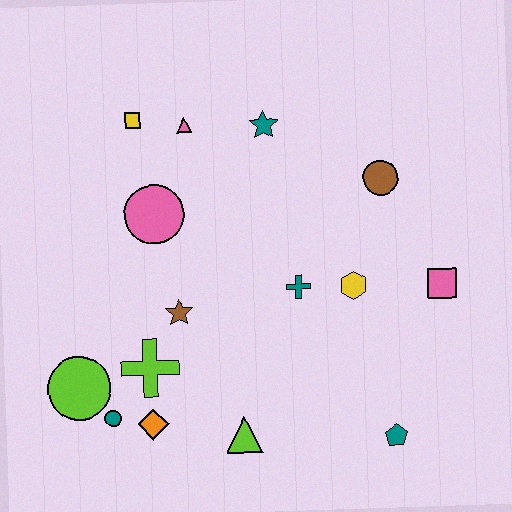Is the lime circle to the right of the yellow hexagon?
No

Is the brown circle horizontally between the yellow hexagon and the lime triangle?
No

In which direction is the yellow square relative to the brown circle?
The yellow square is to the left of the brown circle.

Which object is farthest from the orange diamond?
The brown circle is farthest from the orange diamond.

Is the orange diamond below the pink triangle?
Yes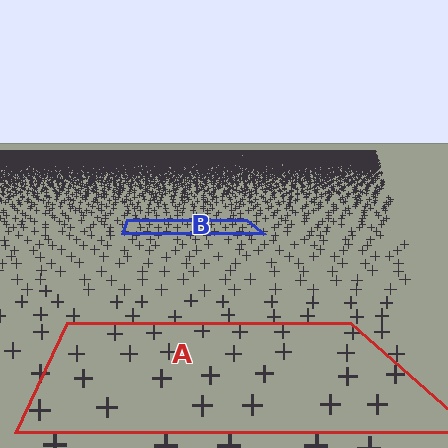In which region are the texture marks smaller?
The texture marks are smaller in region B, because it is farther away.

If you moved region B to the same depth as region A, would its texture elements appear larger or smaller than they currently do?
They would appear larger. At a closer depth, the same texture elements are projected at a bigger on-screen size.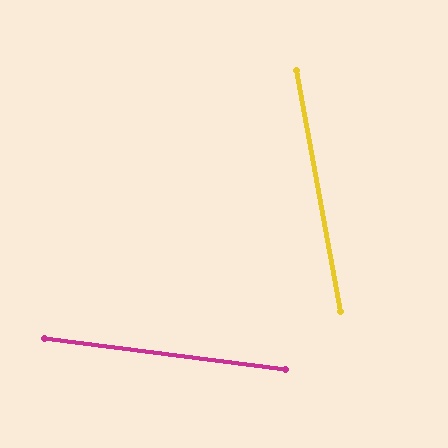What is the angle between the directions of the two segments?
Approximately 72 degrees.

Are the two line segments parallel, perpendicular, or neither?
Neither parallel nor perpendicular — they differ by about 72°.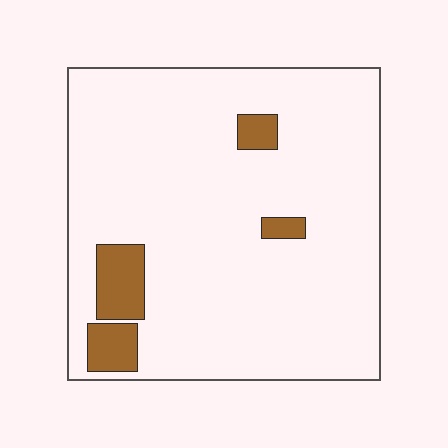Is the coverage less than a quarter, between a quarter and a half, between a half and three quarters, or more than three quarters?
Less than a quarter.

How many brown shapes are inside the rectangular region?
4.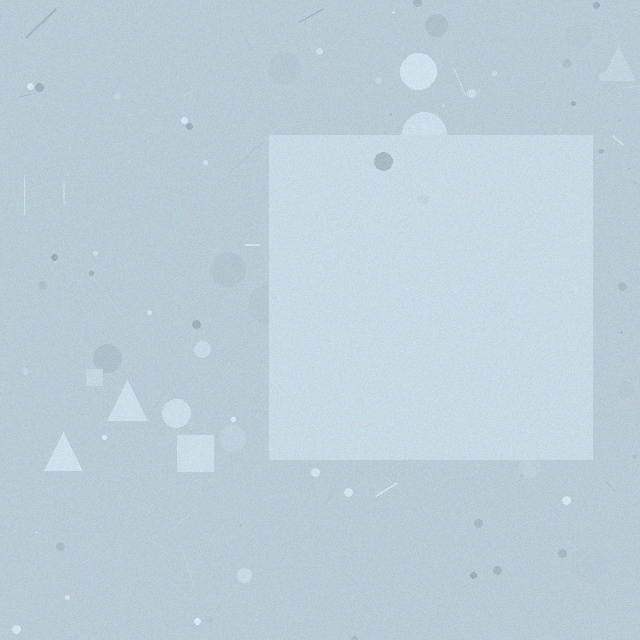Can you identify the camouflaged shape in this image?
The camouflaged shape is a square.